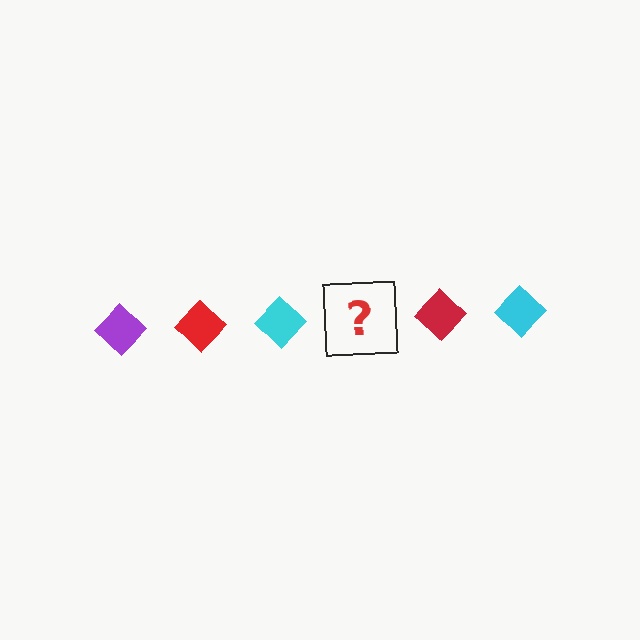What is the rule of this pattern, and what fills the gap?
The rule is that the pattern cycles through purple, red, cyan diamonds. The gap should be filled with a purple diamond.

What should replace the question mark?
The question mark should be replaced with a purple diamond.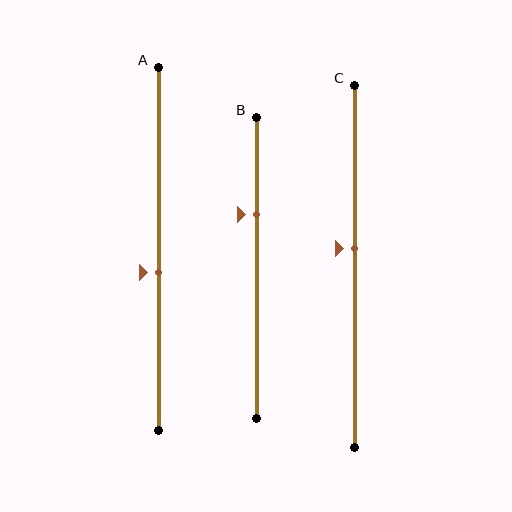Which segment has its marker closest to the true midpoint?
Segment C has its marker closest to the true midpoint.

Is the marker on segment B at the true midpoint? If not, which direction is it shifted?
No, the marker on segment B is shifted upward by about 18% of the segment length.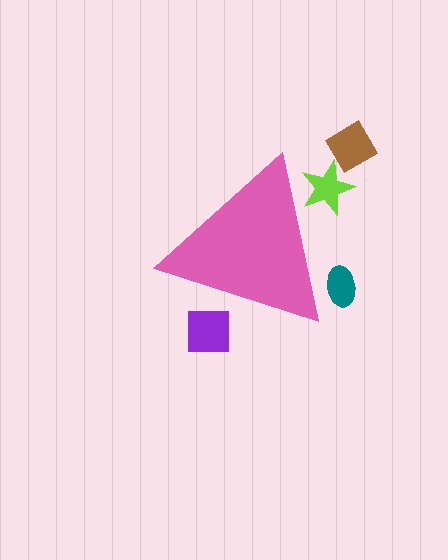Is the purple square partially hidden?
Yes, the purple square is partially hidden behind the pink triangle.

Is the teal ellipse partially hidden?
Yes, the teal ellipse is partially hidden behind the pink triangle.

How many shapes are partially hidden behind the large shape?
3 shapes are partially hidden.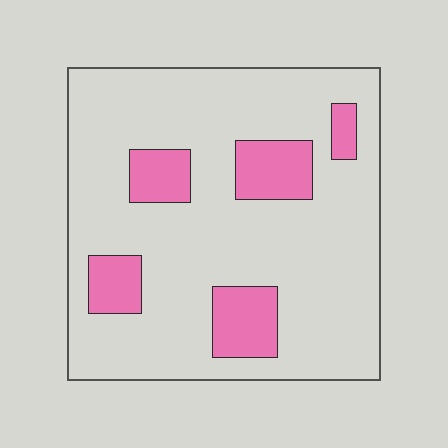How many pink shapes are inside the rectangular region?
5.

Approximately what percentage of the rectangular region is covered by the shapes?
Approximately 20%.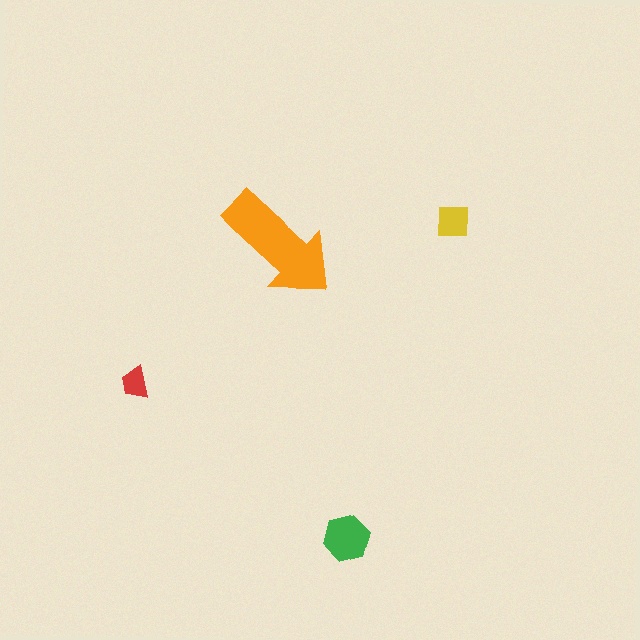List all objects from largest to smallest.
The orange arrow, the green hexagon, the yellow square, the red trapezoid.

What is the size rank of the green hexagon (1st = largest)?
2nd.